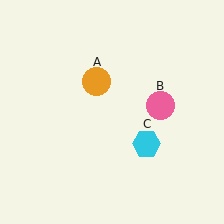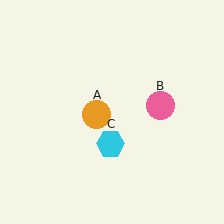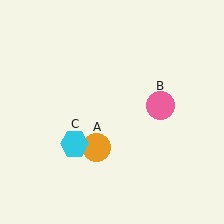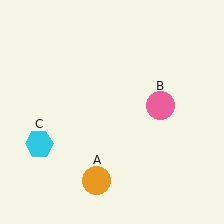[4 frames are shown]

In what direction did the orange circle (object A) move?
The orange circle (object A) moved down.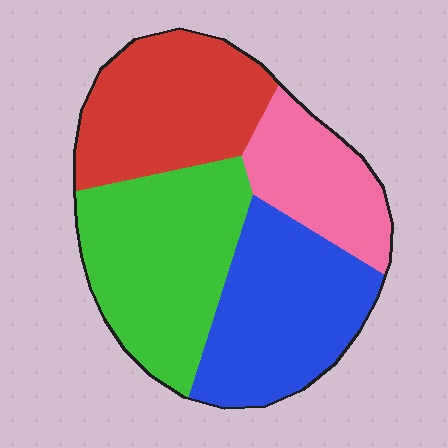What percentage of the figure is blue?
Blue covers 27% of the figure.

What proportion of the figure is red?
Red covers 25% of the figure.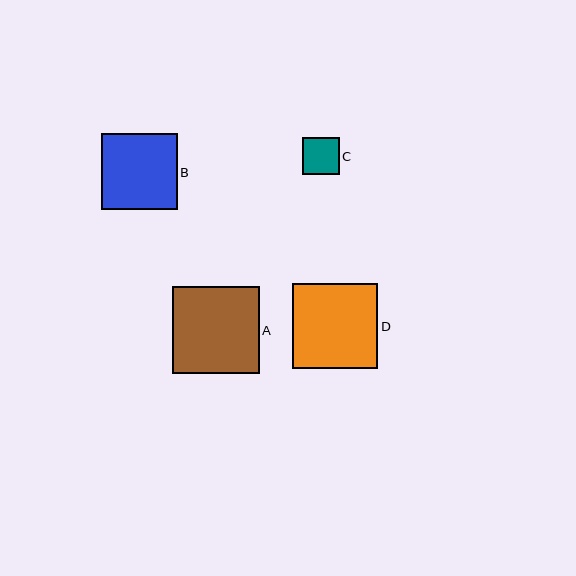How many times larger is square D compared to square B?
Square D is approximately 1.1 times the size of square B.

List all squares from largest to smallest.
From largest to smallest: A, D, B, C.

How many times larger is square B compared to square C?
Square B is approximately 2.1 times the size of square C.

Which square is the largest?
Square A is the largest with a size of approximately 87 pixels.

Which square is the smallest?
Square C is the smallest with a size of approximately 37 pixels.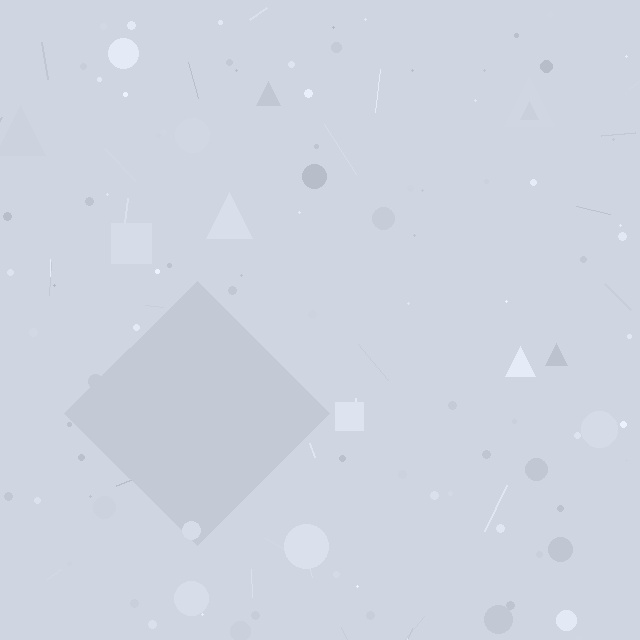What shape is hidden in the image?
A diamond is hidden in the image.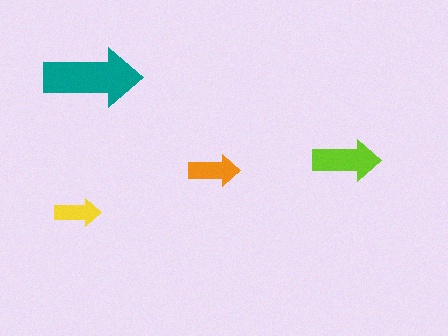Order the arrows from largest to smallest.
the teal one, the lime one, the orange one, the yellow one.